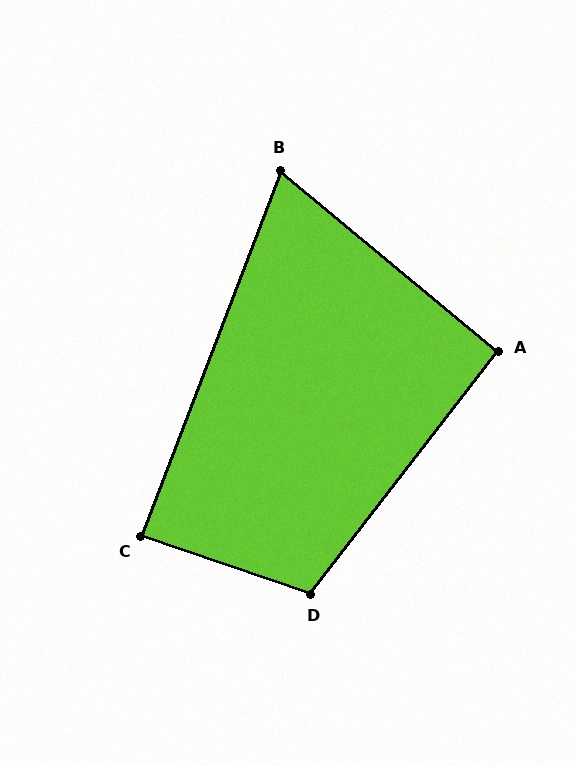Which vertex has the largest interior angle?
D, at approximately 109 degrees.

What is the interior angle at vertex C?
Approximately 88 degrees (approximately right).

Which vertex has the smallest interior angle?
B, at approximately 71 degrees.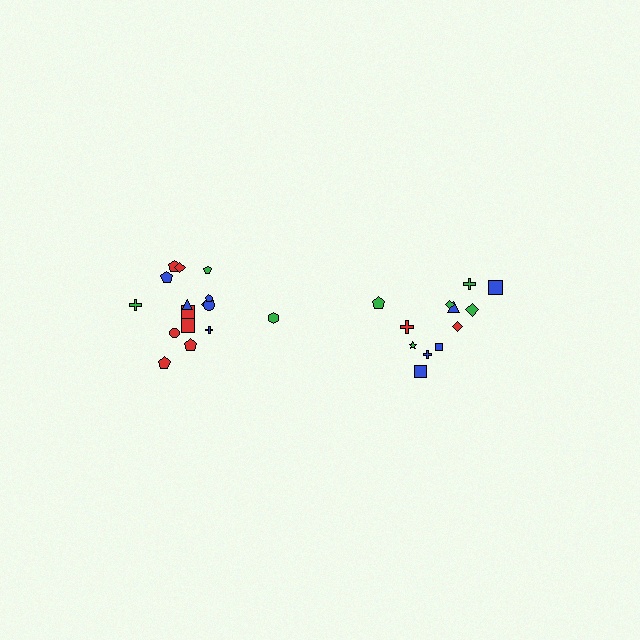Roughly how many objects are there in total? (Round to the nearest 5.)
Roughly 30 objects in total.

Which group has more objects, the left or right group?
The left group.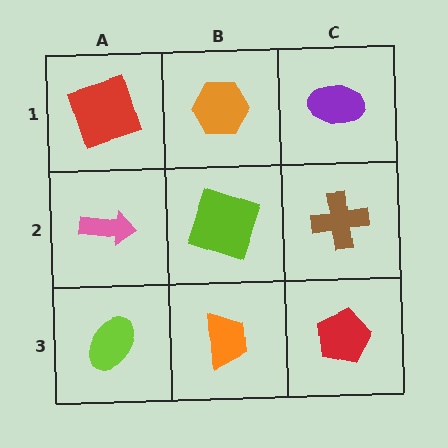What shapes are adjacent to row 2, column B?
An orange hexagon (row 1, column B), an orange trapezoid (row 3, column B), a pink arrow (row 2, column A), a brown cross (row 2, column C).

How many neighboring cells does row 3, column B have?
3.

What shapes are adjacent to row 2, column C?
A purple ellipse (row 1, column C), a red pentagon (row 3, column C), a lime square (row 2, column B).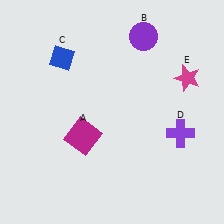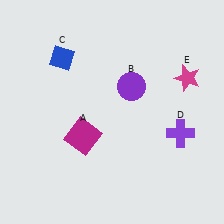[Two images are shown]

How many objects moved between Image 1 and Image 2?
1 object moved between the two images.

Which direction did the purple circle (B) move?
The purple circle (B) moved down.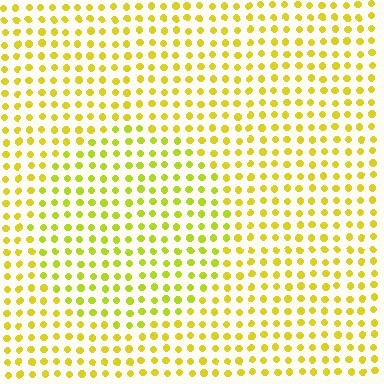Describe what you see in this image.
The image is filled with small yellow elements in a uniform arrangement. A circle-shaped region is visible where the elements are tinted to a slightly different hue, forming a subtle color boundary.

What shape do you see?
I see a circle.